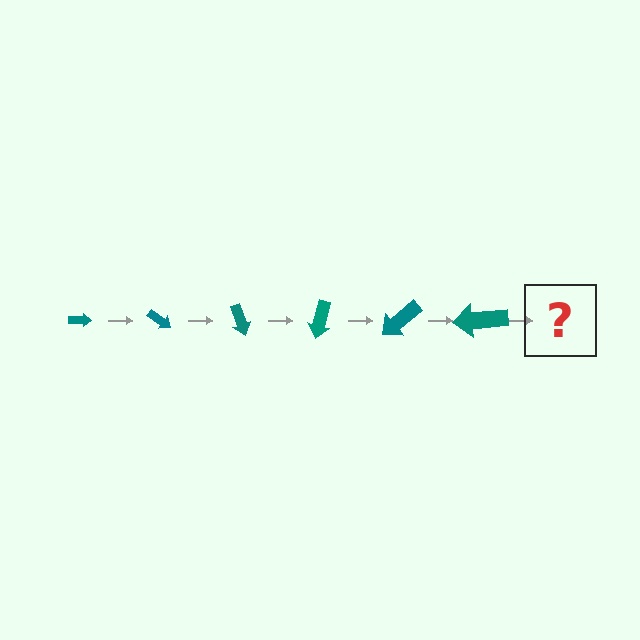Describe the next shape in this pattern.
It should be an arrow, larger than the previous one and rotated 210 degrees from the start.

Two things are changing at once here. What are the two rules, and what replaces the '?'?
The two rules are that the arrow grows larger each step and it rotates 35 degrees each step. The '?' should be an arrow, larger than the previous one and rotated 210 degrees from the start.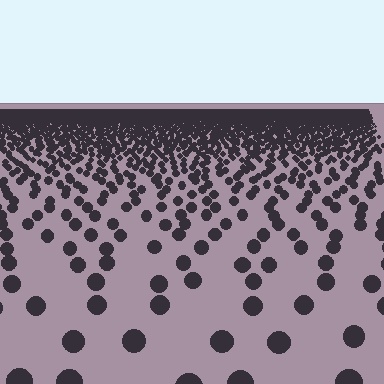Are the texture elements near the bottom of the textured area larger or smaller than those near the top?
Larger. Near the bottom, elements are closer to the viewer and appear at a bigger on-screen size.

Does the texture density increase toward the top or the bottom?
Density increases toward the top.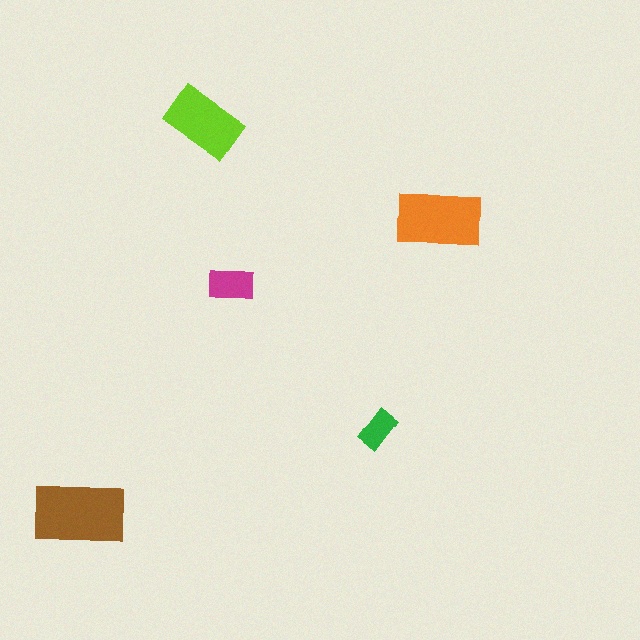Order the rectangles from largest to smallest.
the brown one, the orange one, the lime one, the magenta one, the green one.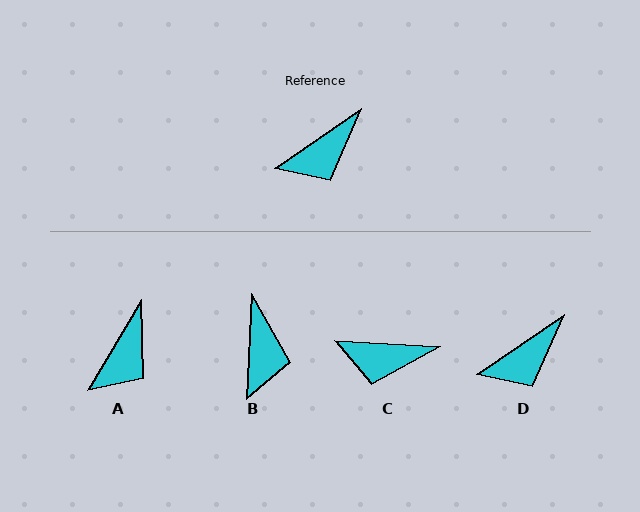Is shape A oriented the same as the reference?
No, it is off by about 25 degrees.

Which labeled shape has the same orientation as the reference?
D.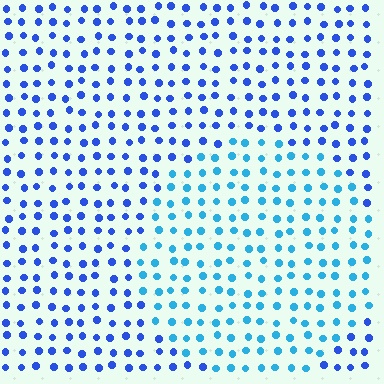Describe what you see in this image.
The image is filled with small blue elements in a uniform arrangement. A circle-shaped region is visible where the elements are tinted to a slightly different hue, forming a subtle color boundary.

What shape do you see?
I see a circle.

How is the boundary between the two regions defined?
The boundary is defined purely by a slight shift in hue (about 31 degrees). Spacing, size, and orientation are identical on both sides.